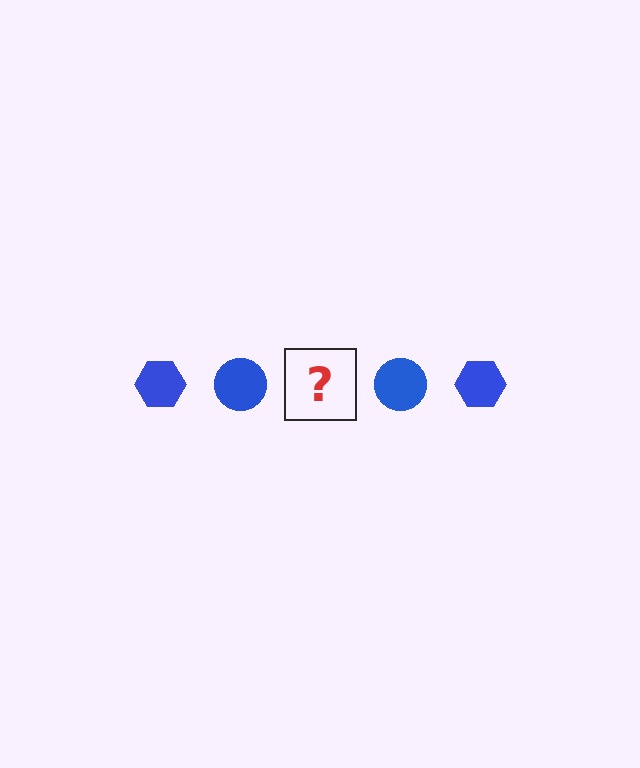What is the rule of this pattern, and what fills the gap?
The rule is that the pattern cycles through hexagon, circle shapes in blue. The gap should be filled with a blue hexagon.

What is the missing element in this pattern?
The missing element is a blue hexagon.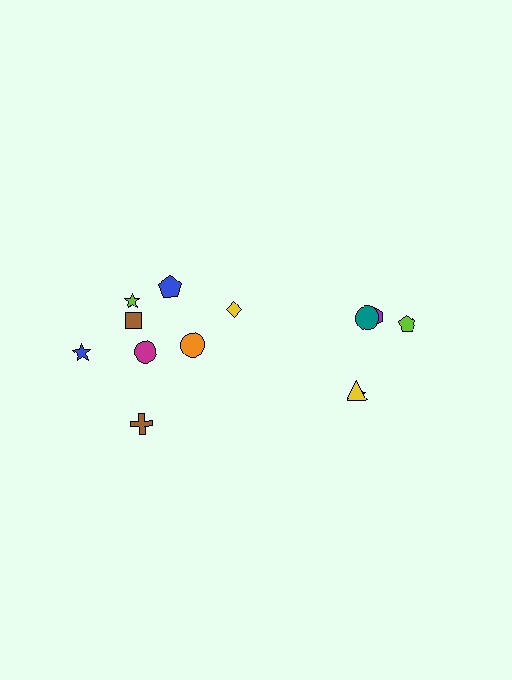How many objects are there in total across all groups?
There are 13 objects.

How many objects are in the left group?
There are 8 objects.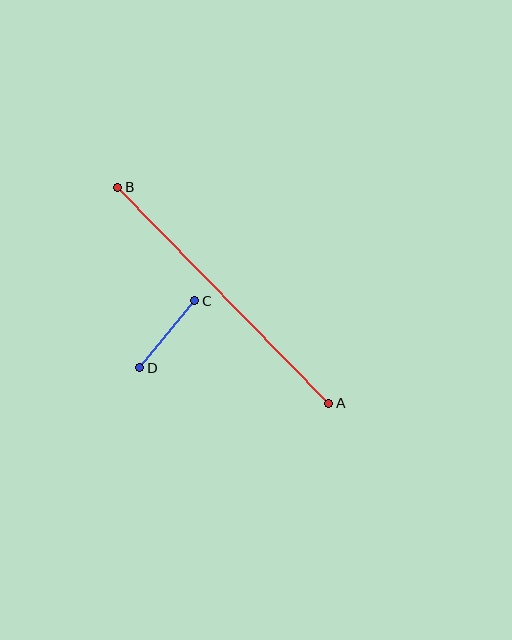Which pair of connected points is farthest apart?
Points A and B are farthest apart.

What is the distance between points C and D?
The distance is approximately 87 pixels.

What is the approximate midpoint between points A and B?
The midpoint is at approximately (223, 295) pixels.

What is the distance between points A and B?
The distance is approximately 302 pixels.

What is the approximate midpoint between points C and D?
The midpoint is at approximately (167, 334) pixels.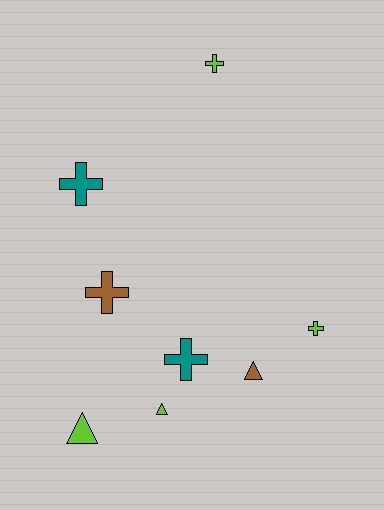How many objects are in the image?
There are 8 objects.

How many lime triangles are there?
There are 2 lime triangles.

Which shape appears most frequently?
Cross, with 5 objects.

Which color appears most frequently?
Lime, with 4 objects.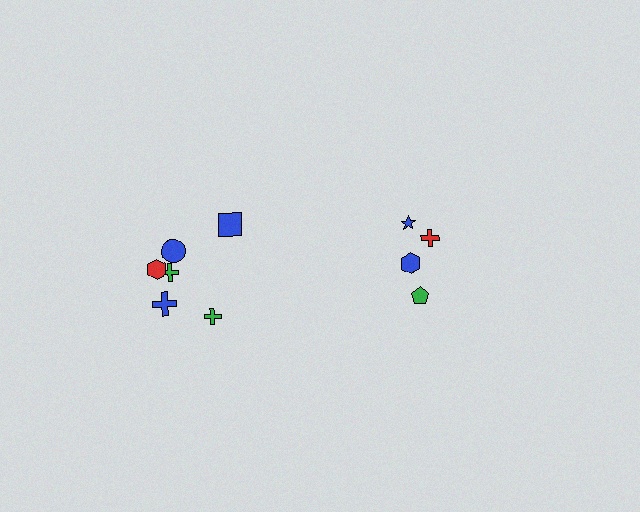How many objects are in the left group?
There are 6 objects.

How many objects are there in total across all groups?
There are 10 objects.